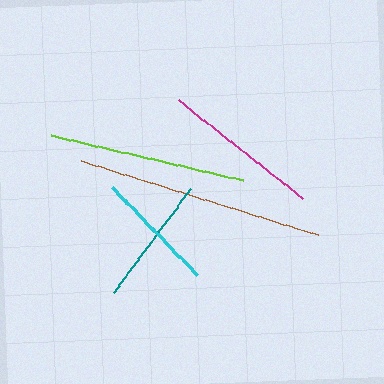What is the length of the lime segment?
The lime segment is approximately 197 pixels long.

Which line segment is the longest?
The brown line is the longest at approximately 249 pixels.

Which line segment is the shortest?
The cyan line is the shortest at approximately 123 pixels.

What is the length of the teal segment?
The teal segment is approximately 129 pixels long.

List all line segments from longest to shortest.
From longest to shortest: brown, lime, magenta, teal, cyan.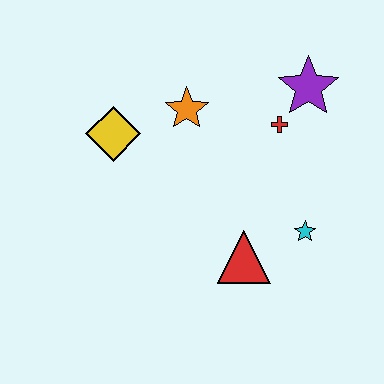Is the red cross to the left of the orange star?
No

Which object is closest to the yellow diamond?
The orange star is closest to the yellow diamond.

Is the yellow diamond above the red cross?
No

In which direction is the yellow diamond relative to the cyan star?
The yellow diamond is to the left of the cyan star.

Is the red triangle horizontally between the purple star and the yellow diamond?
Yes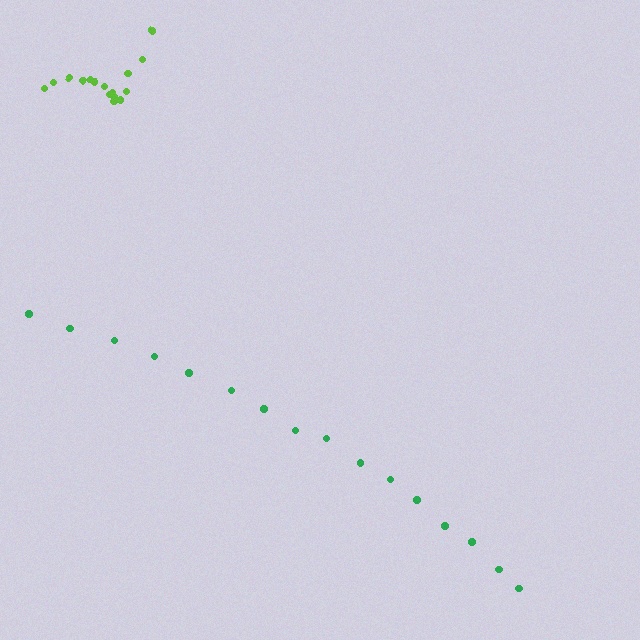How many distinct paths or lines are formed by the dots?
There are 2 distinct paths.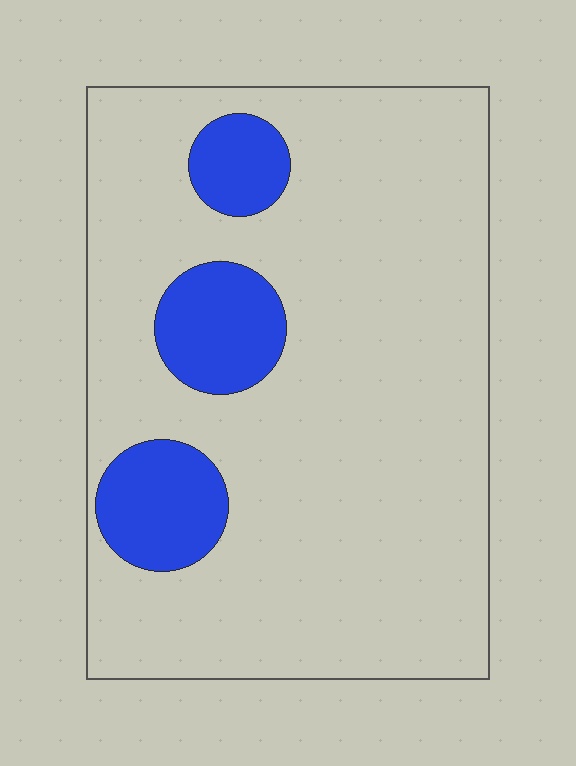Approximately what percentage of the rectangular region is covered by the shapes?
Approximately 15%.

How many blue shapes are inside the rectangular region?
3.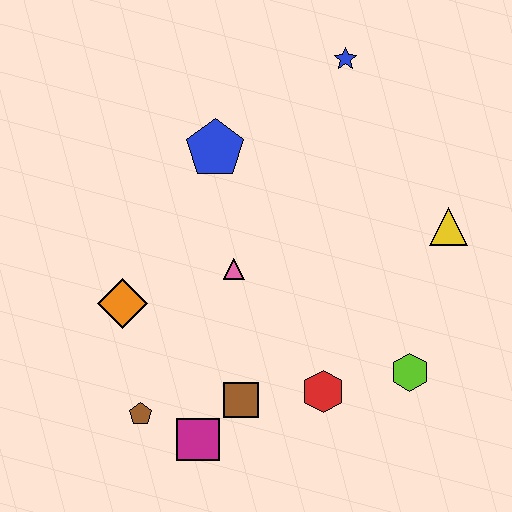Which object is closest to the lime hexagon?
The red hexagon is closest to the lime hexagon.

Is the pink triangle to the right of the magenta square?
Yes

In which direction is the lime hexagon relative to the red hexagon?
The lime hexagon is to the right of the red hexagon.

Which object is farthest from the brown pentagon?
The blue star is farthest from the brown pentagon.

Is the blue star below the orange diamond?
No